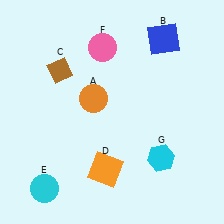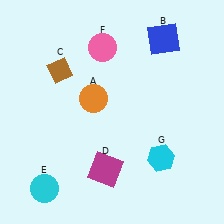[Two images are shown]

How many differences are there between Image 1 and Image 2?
There is 1 difference between the two images.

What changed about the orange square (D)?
In Image 1, D is orange. In Image 2, it changed to magenta.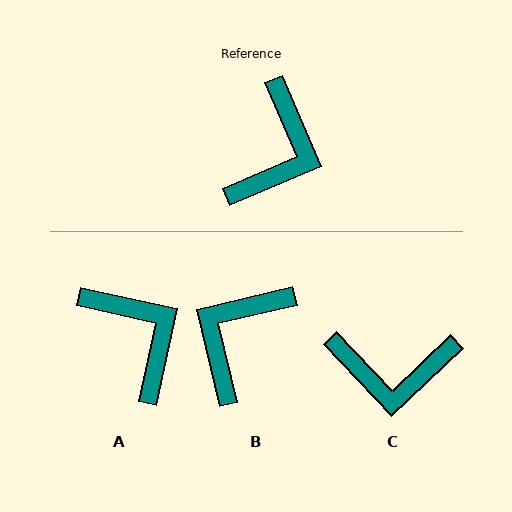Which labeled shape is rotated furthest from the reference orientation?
B, about 170 degrees away.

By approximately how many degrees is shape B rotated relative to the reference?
Approximately 170 degrees counter-clockwise.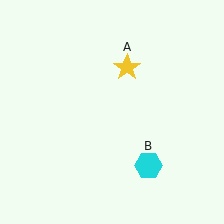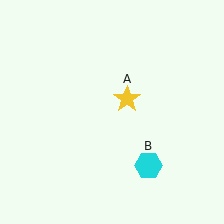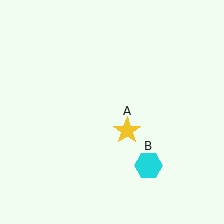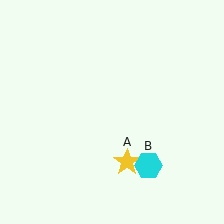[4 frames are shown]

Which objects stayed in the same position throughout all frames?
Cyan hexagon (object B) remained stationary.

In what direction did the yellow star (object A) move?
The yellow star (object A) moved down.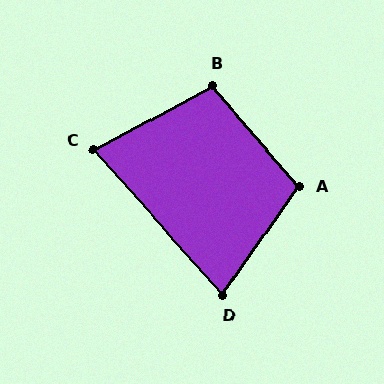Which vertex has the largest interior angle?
A, at approximately 104 degrees.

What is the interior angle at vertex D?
Approximately 77 degrees (acute).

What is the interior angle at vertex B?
Approximately 103 degrees (obtuse).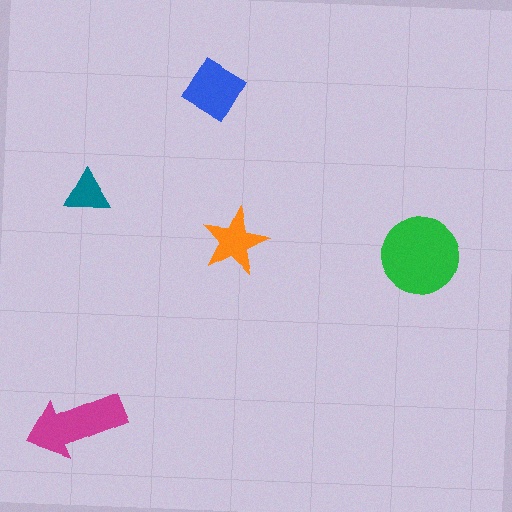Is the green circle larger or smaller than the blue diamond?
Larger.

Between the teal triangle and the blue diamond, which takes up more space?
The blue diamond.